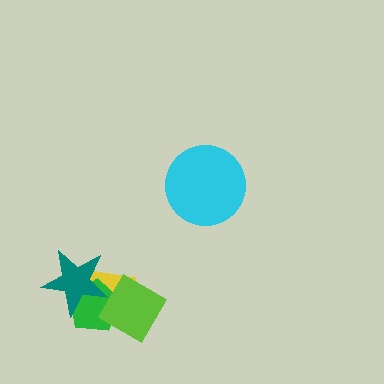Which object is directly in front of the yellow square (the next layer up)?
The green pentagon is directly in front of the yellow square.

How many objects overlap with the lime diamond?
3 objects overlap with the lime diamond.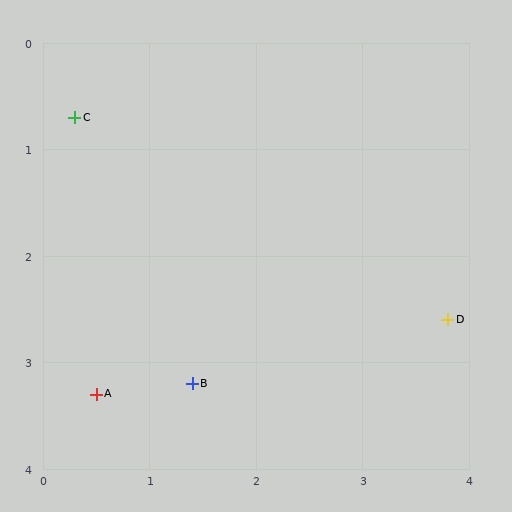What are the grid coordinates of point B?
Point B is at approximately (1.4, 3.2).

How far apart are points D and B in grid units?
Points D and B are about 2.5 grid units apart.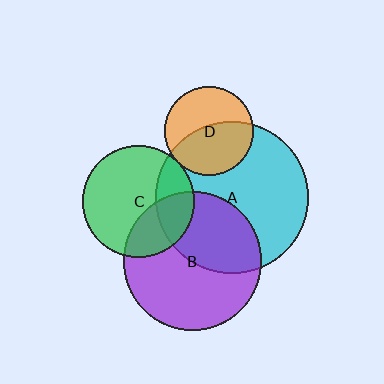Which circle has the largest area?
Circle A (cyan).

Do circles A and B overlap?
Yes.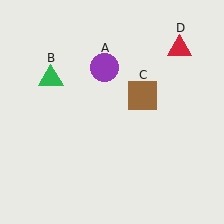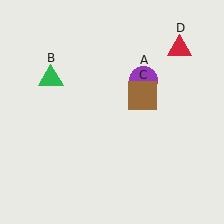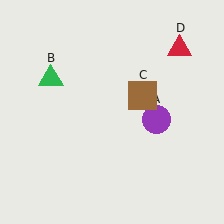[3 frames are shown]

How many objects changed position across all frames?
1 object changed position: purple circle (object A).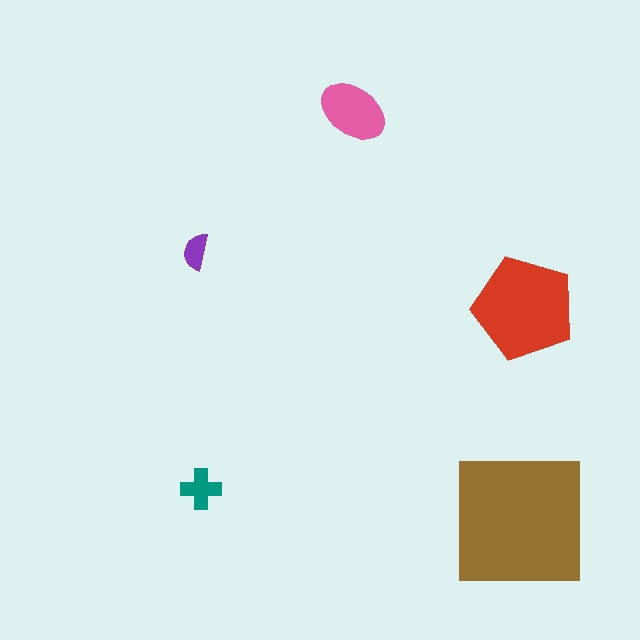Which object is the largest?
The brown square.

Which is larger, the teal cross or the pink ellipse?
The pink ellipse.